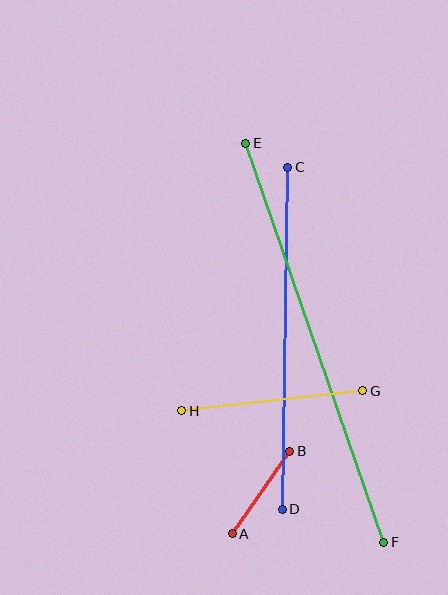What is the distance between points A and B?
The distance is approximately 101 pixels.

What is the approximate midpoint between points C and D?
The midpoint is at approximately (285, 338) pixels.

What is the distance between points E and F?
The distance is approximately 422 pixels.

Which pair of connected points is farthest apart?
Points E and F are farthest apart.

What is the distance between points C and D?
The distance is approximately 342 pixels.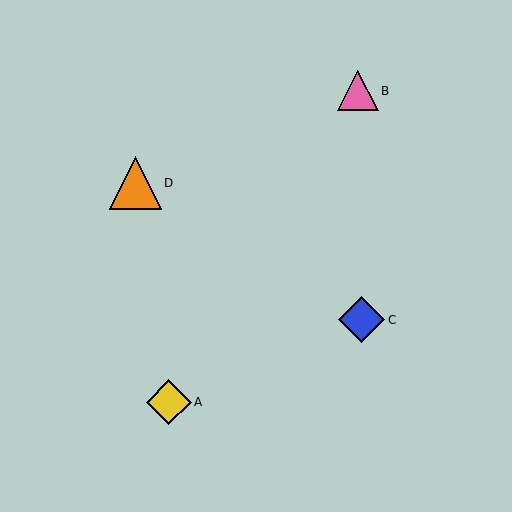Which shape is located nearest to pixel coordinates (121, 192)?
The orange triangle (labeled D) at (135, 183) is nearest to that location.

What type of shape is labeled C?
Shape C is a blue diamond.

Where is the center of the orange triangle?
The center of the orange triangle is at (135, 183).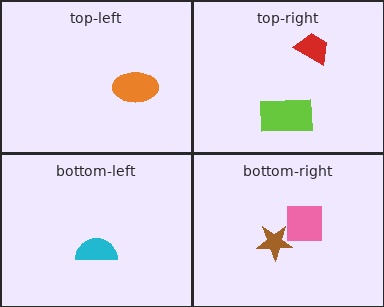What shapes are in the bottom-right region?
The pink square, the brown star.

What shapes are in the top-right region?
The lime rectangle, the red trapezoid.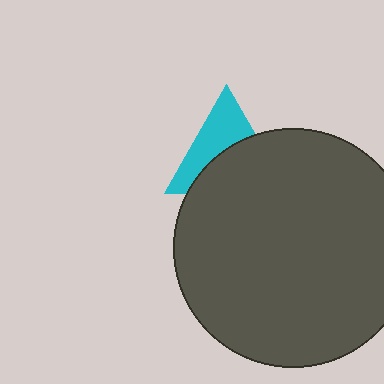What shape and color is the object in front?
The object in front is a dark gray circle.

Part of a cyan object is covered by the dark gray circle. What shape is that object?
It is a triangle.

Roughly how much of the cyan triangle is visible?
About half of it is visible (roughly 47%).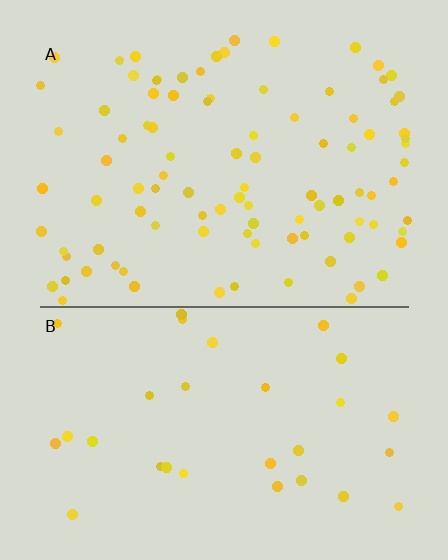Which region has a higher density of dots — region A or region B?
A (the top).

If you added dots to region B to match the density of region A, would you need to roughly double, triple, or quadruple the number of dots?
Approximately triple.